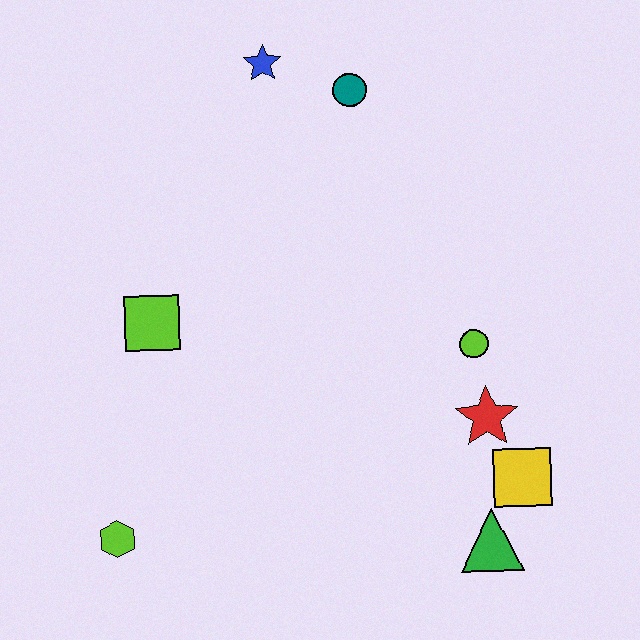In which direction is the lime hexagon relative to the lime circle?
The lime hexagon is to the left of the lime circle.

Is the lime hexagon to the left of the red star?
Yes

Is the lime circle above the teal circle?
No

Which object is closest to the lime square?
The lime hexagon is closest to the lime square.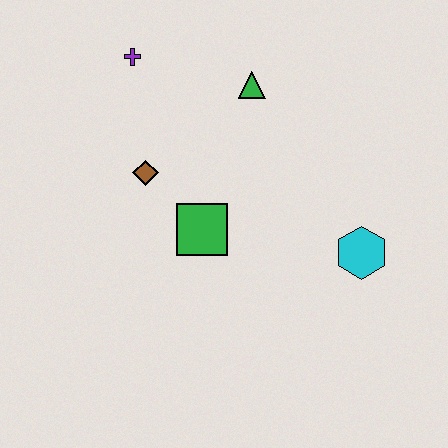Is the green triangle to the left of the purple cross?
No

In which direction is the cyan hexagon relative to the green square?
The cyan hexagon is to the right of the green square.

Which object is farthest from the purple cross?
The cyan hexagon is farthest from the purple cross.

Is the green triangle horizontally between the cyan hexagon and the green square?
Yes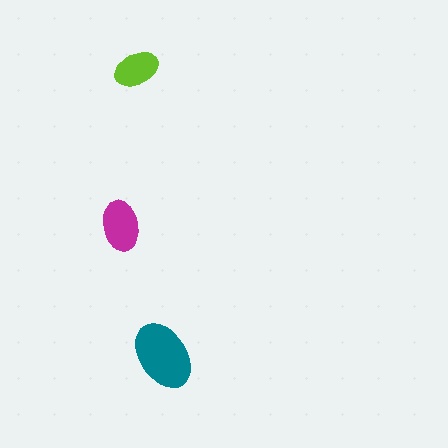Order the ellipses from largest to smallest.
the teal one, the magenta one, the lime one.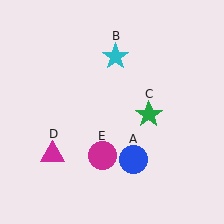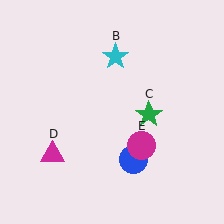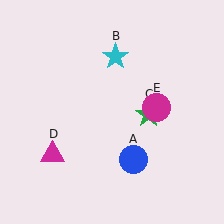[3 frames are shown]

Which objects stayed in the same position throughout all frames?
Blue circle (object A) and cyan star (object B) and green star (object C) and magenta triangle (object D) remained stationary.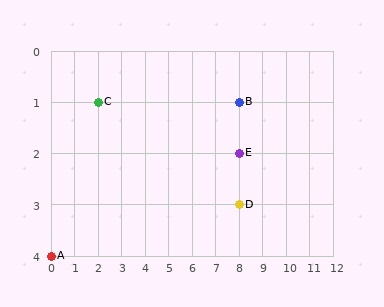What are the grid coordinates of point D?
Point D is at grid coordinates (8, 3).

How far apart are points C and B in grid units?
Points C and B are 6 columns apart.